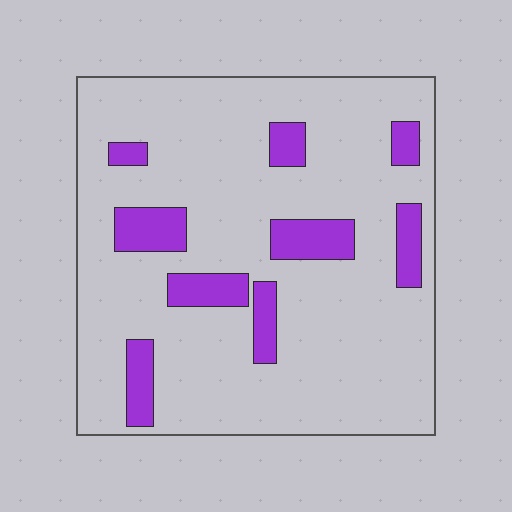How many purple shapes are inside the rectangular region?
9.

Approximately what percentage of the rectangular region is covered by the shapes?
Approximately 15%.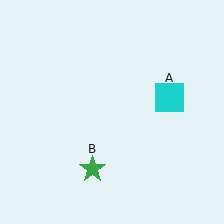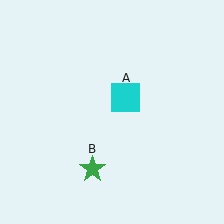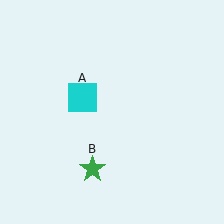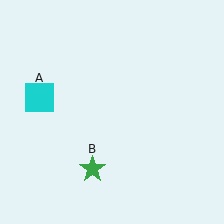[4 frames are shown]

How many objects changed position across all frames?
1 object changed position: cyan square (object A).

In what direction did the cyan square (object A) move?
The cyan square (object A) moved left.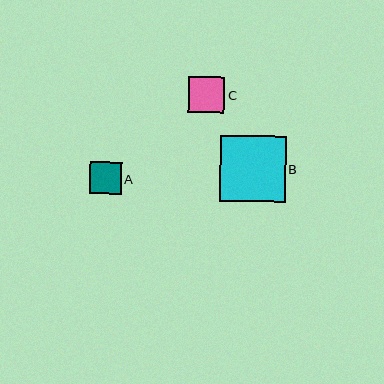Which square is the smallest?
Square A is the smallest with a size of approximately 32 pixels.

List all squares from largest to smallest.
From largest to smallest: B, C, A.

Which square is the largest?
Square B is the largest with a size of approximately 66 pixels.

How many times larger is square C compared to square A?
Square C is approximately 1.1 times the size of square A.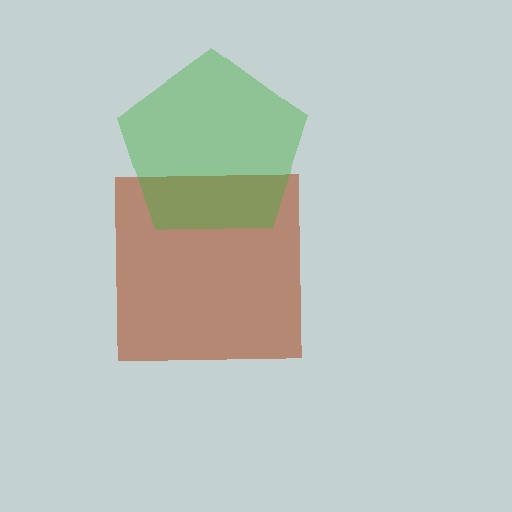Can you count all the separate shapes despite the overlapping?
Yes, there are 2 separate shapes.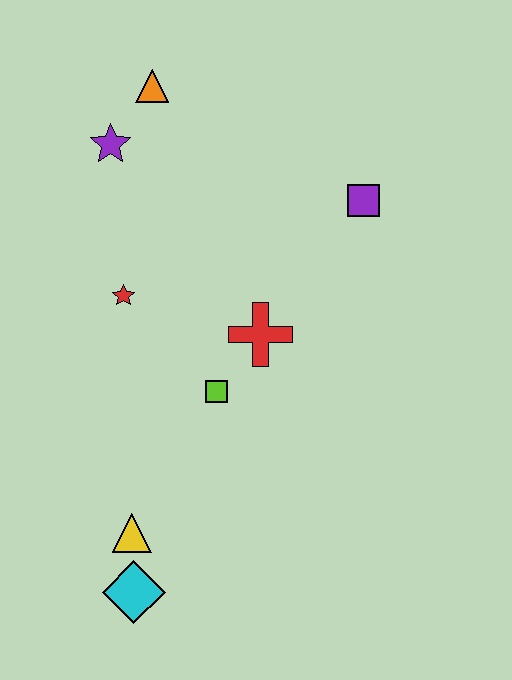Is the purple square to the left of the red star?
No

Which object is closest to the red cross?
The lime square is closest to the red cross.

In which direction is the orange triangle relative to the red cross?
The orange triangle is above the red cross.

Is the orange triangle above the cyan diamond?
Yes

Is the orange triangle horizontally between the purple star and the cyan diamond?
No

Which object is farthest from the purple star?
The cyan diamond is farthest from the purple star.